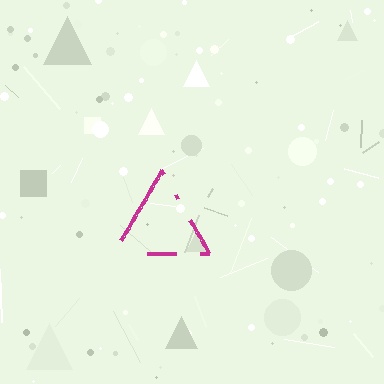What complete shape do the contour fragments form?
The contour fragments form a triangle.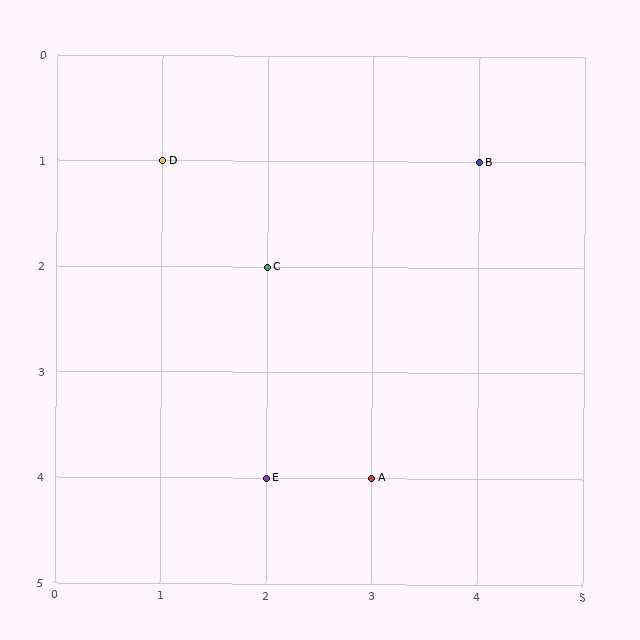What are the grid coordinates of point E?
Point E is at grid coordinates (2, 4).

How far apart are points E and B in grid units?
Points E and B are 2 columns and 3 rows apart (about 3.6 grid units diagonally).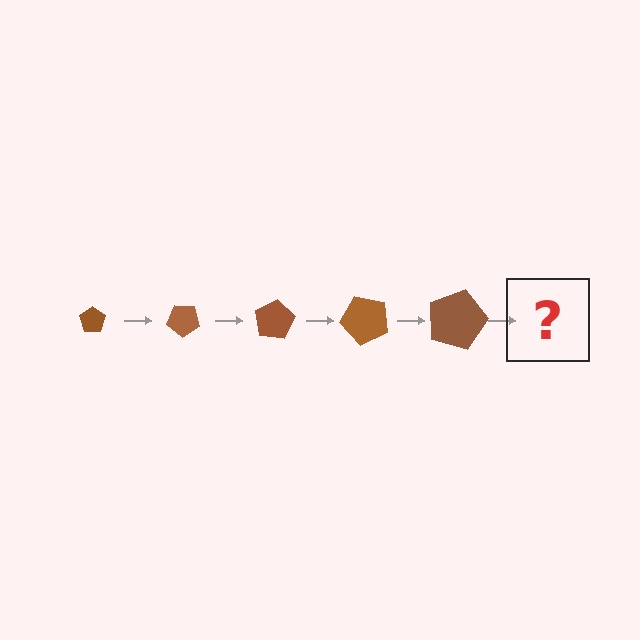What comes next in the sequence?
The next element should be a pentagon, larger than the previous one and rotated 200 degrees from the start.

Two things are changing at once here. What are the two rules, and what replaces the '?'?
The two rules are that the pentagon grows larger each step and it rotates 40 degrees each step. The '?' should be a pentagon, larger than the previous one and rotated 200 degrees from the start.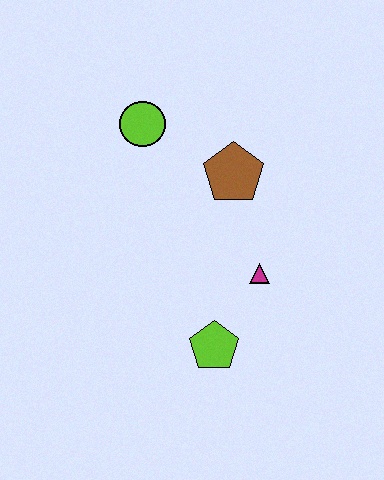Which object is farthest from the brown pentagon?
The lime pentagon is farthest from the brown pentagon.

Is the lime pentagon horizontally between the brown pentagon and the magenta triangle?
No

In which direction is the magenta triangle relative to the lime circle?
The magenta triangle is below the lime circle.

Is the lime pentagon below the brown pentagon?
Yes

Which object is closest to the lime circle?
The brown pentagon is closest to the lime circle.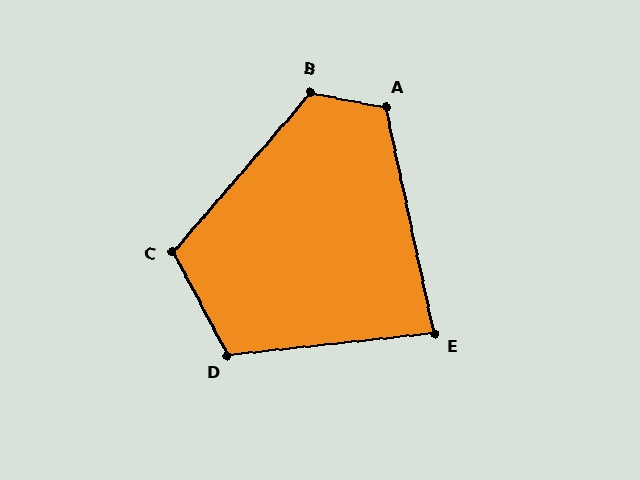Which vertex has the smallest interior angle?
E, at approximately 84 degrees.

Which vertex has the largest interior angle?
B, at approximately 119 degrees.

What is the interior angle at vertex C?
Approximately 111 degrees (obtuse).